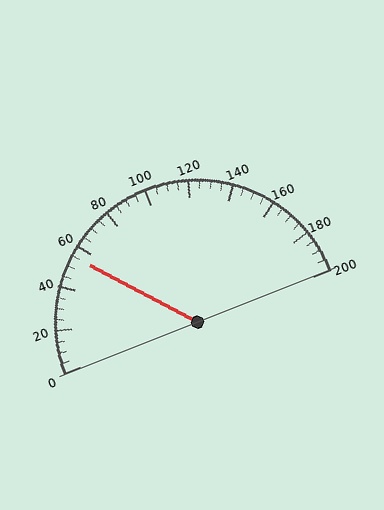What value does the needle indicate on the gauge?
The needle indicates approximately 55.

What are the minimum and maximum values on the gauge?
The gauge ranges from 0 to 200.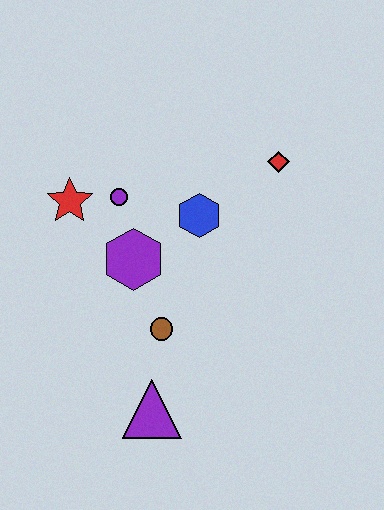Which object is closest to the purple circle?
The red star is closest to the purple circle.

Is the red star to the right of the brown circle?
No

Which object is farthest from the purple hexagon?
The red diamond is farthest from the purple hexagon.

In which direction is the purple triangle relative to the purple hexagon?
The purple triangle is below the purple hexagon.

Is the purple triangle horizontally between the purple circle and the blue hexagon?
Yes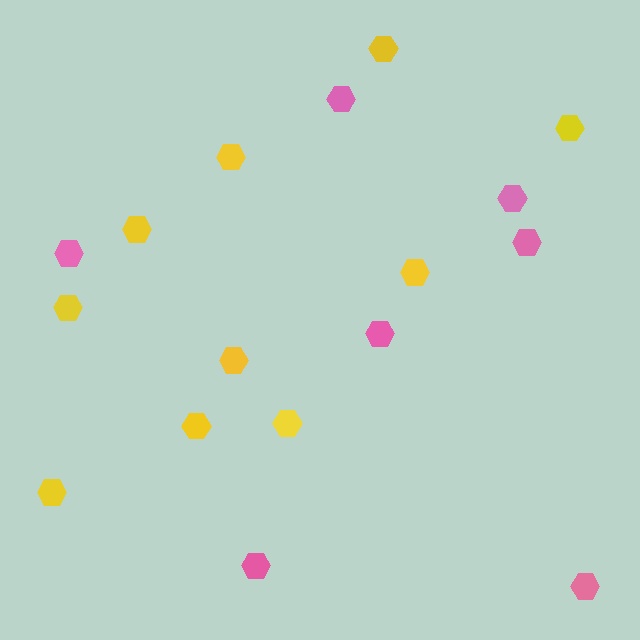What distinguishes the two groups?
There are 2 groups: one group of pink hexagons (7) and one group of yellow hexagons (10).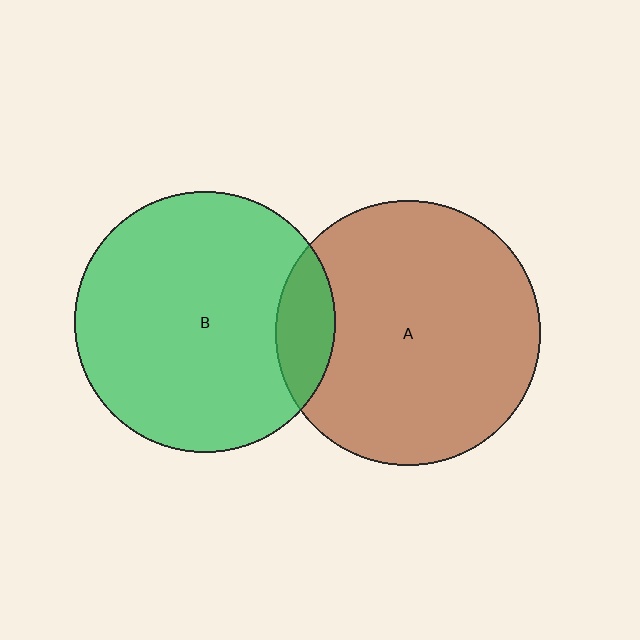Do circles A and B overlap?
Yes.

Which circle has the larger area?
Circle A (brown).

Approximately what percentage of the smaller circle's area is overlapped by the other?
Approximately 15%.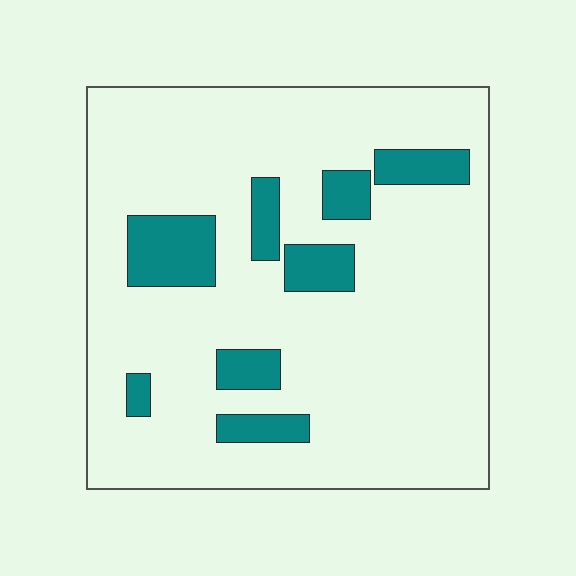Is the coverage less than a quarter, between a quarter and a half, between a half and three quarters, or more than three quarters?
Less than a quarter.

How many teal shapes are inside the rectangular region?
8.